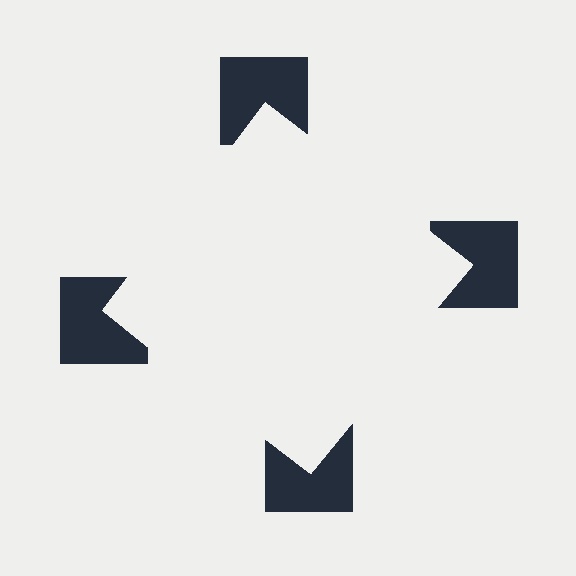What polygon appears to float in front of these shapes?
An illusory square — its edges are inferred from the aligned wedge cuts in the notched squares, not physically drawn.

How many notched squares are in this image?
There are 4 — one at each vertex of the illusory square.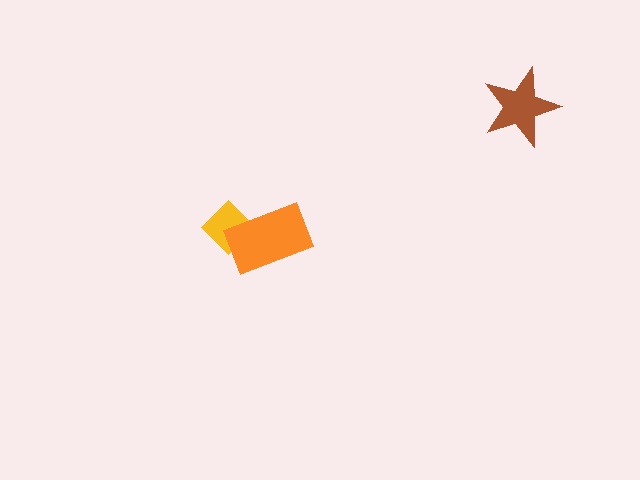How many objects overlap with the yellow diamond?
1 object overlaps with the yellow diamond.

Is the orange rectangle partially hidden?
No, no other shape covers it.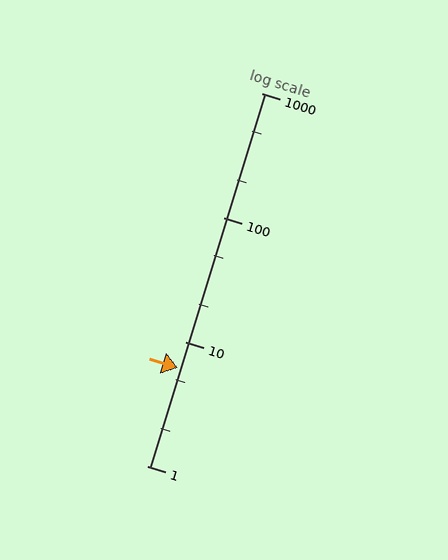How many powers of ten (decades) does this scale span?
The scale spans 3 decades, from 1 to 1000.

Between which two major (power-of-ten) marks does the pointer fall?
The pointer is between 1 and 10.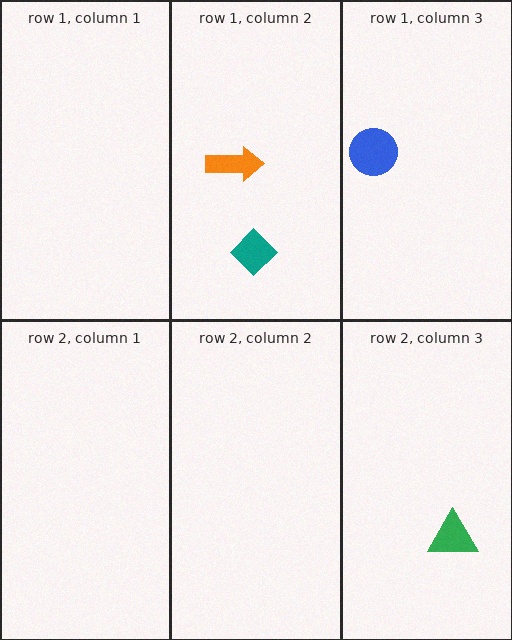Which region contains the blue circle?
The row 1, column 3 region.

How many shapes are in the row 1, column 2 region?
2.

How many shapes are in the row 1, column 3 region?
1.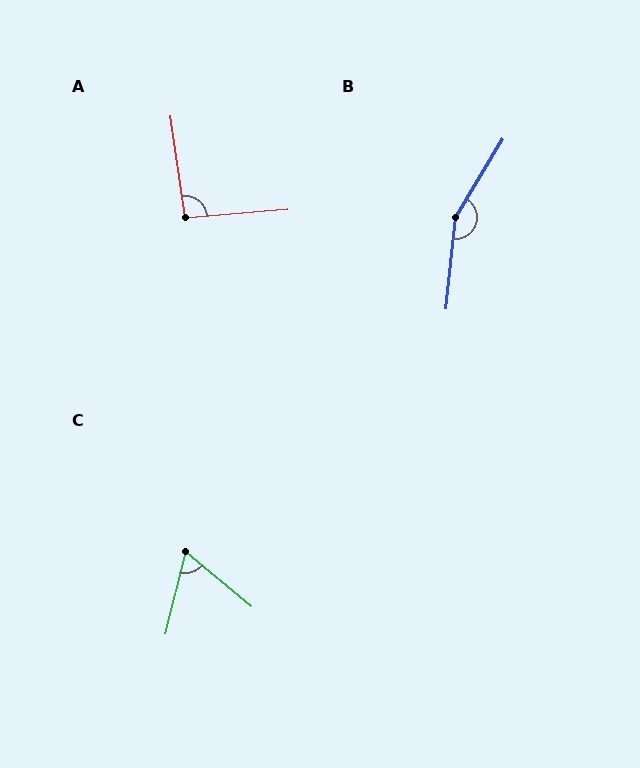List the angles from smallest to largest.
C (64°), A (94°), B (155°).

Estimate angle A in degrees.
Approximately 94 degrees.